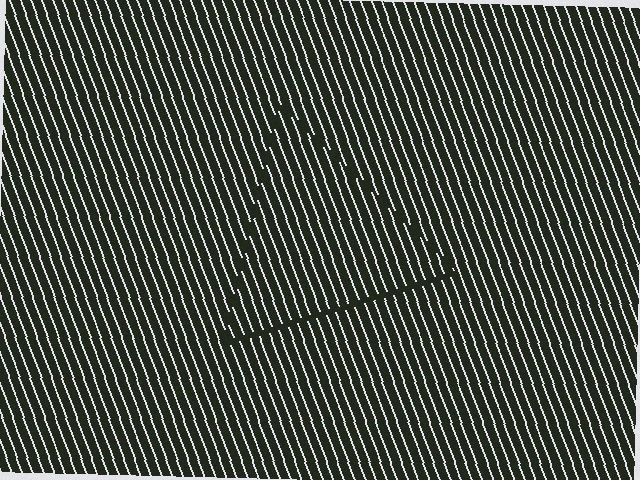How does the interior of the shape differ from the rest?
The interior of the shape contains the same grating, shifted by half a period — the contour is defined by the phase discontinuity where line-ends from the inner and outer gratings abut.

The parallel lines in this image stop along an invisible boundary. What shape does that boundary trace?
An illusory triangle. The interior of the shape contains the same grating, shifted by half a period — the contour is defined by the phase discontinuity where line-ends from the inner and outer gratings abut.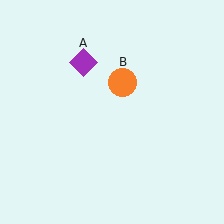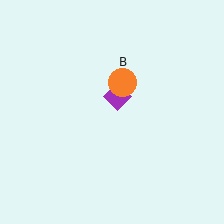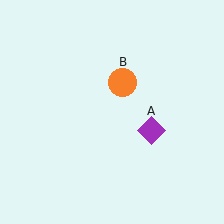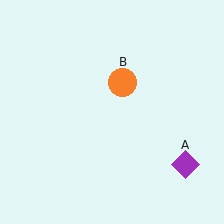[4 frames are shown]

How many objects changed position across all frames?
1 object changed position: purple diamond (object A).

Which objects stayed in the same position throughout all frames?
Orange circle (object B) remained stationary.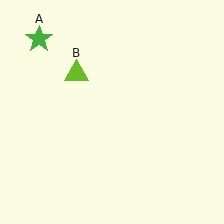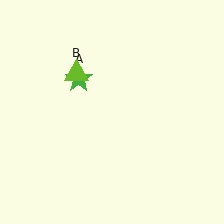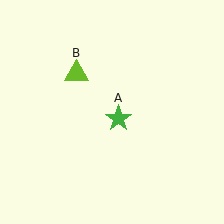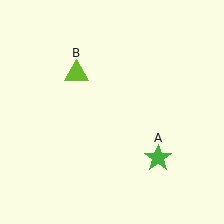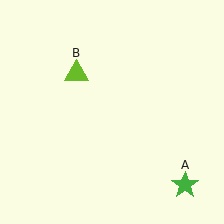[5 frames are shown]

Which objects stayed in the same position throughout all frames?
Lime triangle (object B) remained stationary.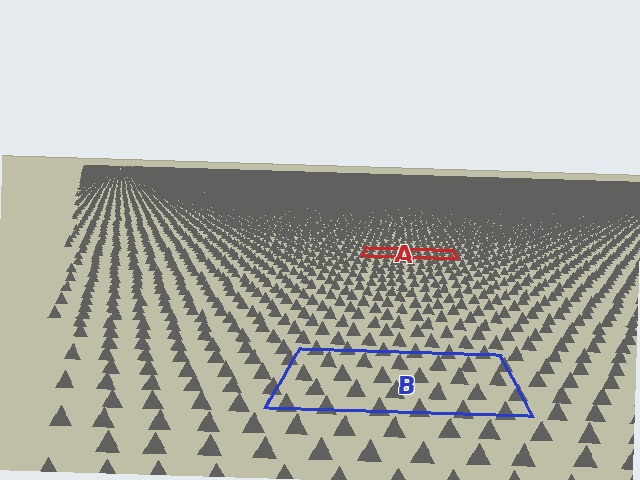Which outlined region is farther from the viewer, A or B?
Region A is farther from the viewer — the texture elements inside it appear smaller and more densely packed.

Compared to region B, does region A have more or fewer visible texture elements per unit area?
Region A has more texture elements per unit area — they are packed more densely because it is farther away.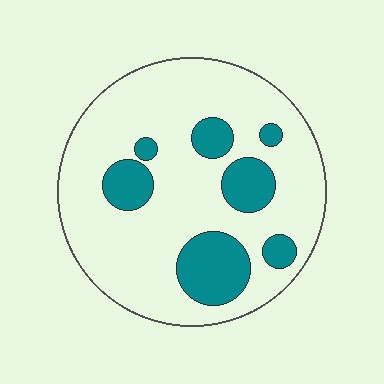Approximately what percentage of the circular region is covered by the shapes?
Approximately 20%.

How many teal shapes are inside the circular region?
7.